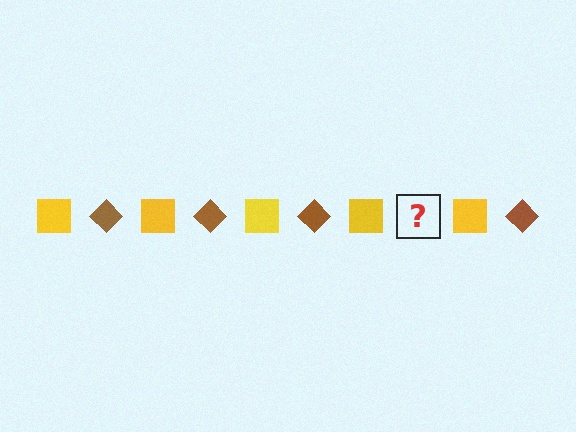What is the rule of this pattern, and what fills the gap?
The rule is that the pattern alternates between yellow square and brown diamond. The gap should be filled with a brown diamond.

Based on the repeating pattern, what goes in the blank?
The blank should be a brown diamond.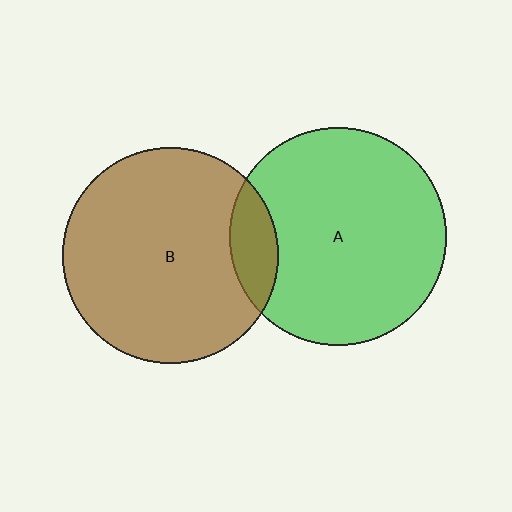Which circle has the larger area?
Circle A (green).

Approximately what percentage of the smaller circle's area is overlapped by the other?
Approximately 10%.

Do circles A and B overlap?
Yes.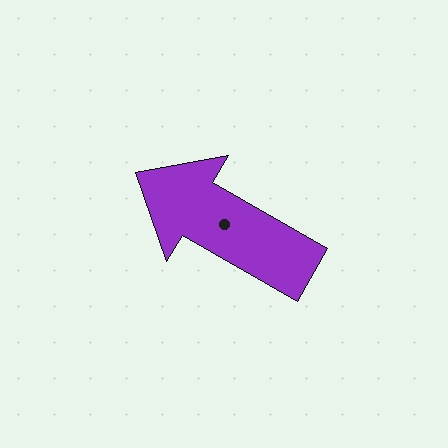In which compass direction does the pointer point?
Northwest.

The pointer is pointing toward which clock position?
Roughly 10 o'clock.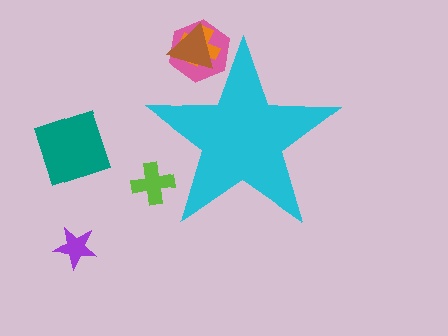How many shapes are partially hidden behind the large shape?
4 shapes are partially hidden.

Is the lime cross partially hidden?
Yes, the lime cross is partially hidden behind the cyan star.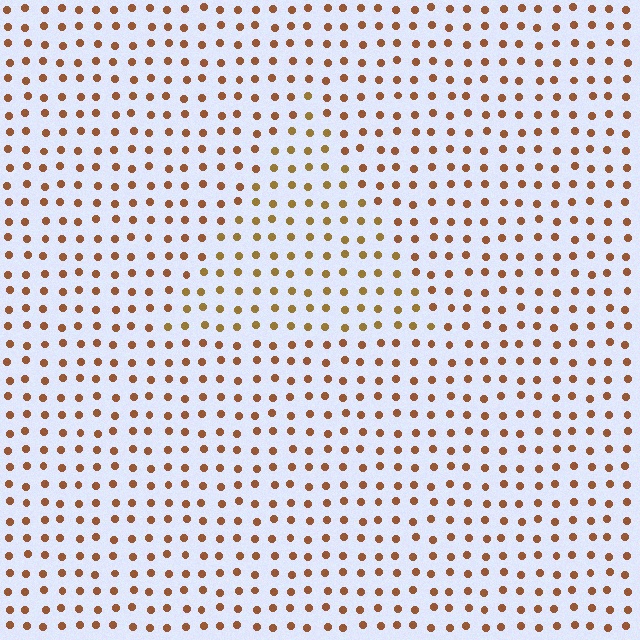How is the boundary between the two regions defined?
The boundary is defined purely by a slight shift in hue (about 21 degrees). Spacing, size, and orientation are identical on both sides.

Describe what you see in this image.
The image is filled with small brown elements in a uniform arrangement. A triangle-shaped region is visible where the elements are tinted to a slightly different hue, forming a subtle color boundary.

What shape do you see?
I see a triangle.